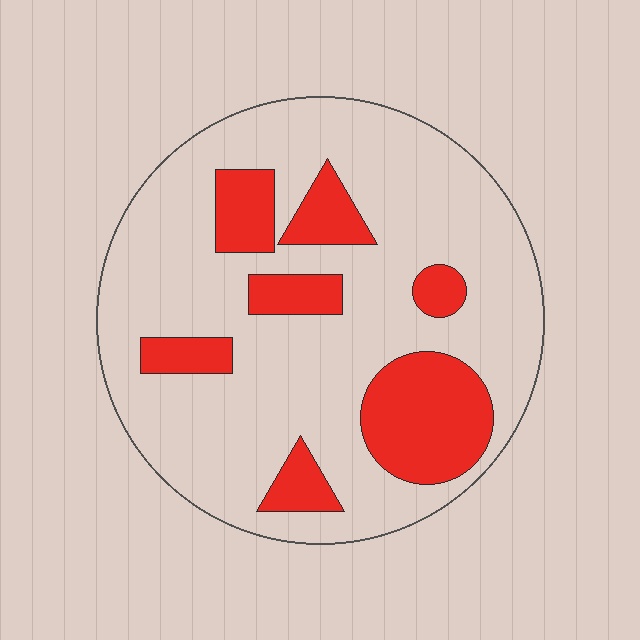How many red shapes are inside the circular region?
7.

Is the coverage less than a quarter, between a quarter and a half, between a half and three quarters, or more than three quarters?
Less than a quarter.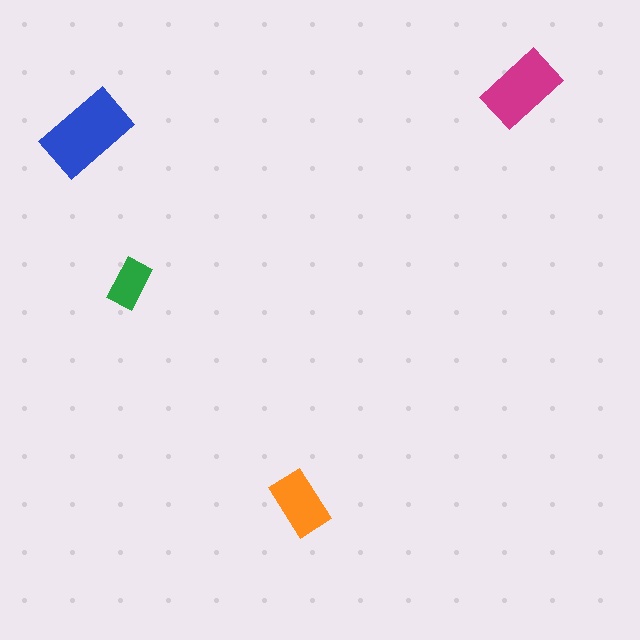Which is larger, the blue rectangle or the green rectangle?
The blue one.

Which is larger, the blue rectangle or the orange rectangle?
The blue one.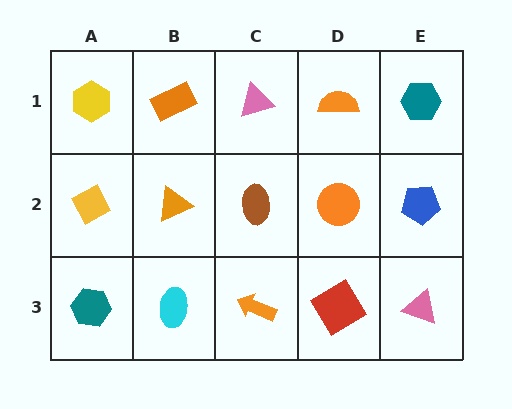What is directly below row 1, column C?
A brown ellipse.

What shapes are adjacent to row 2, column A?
A yellow hexagon (row 1, column A), a teal hexagon (row 3, column A), an orange triangle (row 2, column B).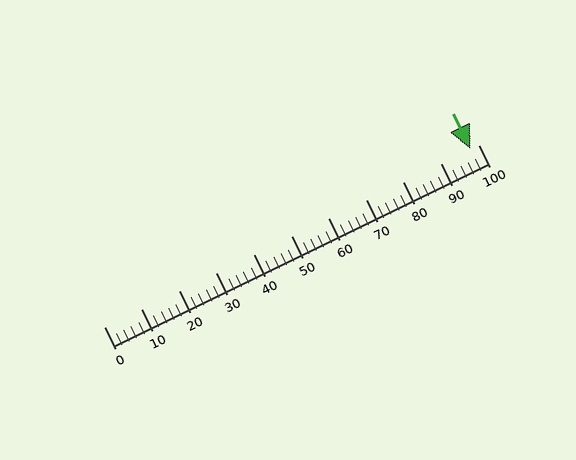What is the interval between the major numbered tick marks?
The major tick marks are spaced 10 units apart.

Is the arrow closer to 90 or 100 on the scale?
The arrow is closer to 100.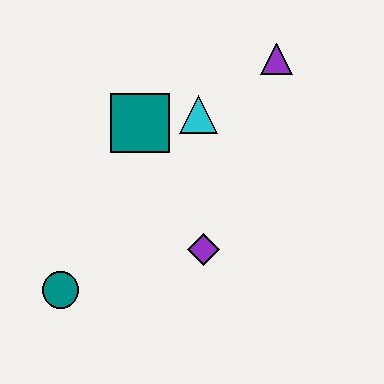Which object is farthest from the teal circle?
The purple triangle is farthest from the teal circle.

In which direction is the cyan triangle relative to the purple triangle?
The cyan triangle is to the left of the purple triangle.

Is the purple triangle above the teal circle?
Yes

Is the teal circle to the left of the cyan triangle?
Yes